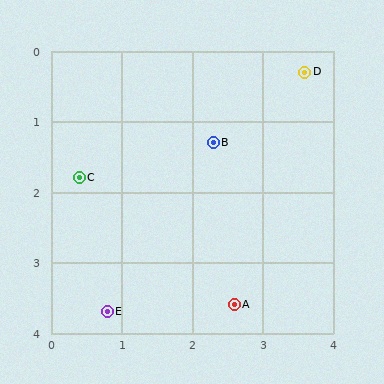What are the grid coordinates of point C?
Point C is at approximately (0.4, 1.8).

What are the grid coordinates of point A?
Point A is at approximately (2.6, 3.6).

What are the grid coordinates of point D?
Point D is at approximately (3.6, 0.3).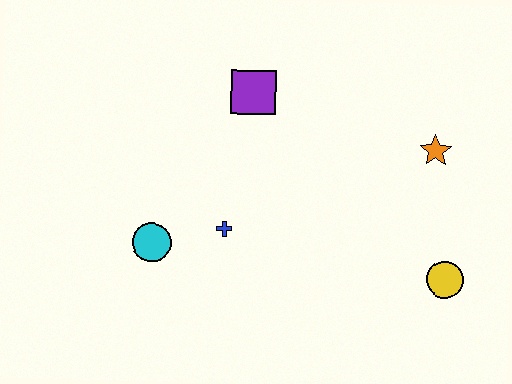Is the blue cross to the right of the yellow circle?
No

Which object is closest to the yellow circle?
The orange star is closest to the yellow circle.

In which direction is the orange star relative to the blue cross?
The orange star is to the right of the blue cross.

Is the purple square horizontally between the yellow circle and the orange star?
No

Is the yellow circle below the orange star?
Yes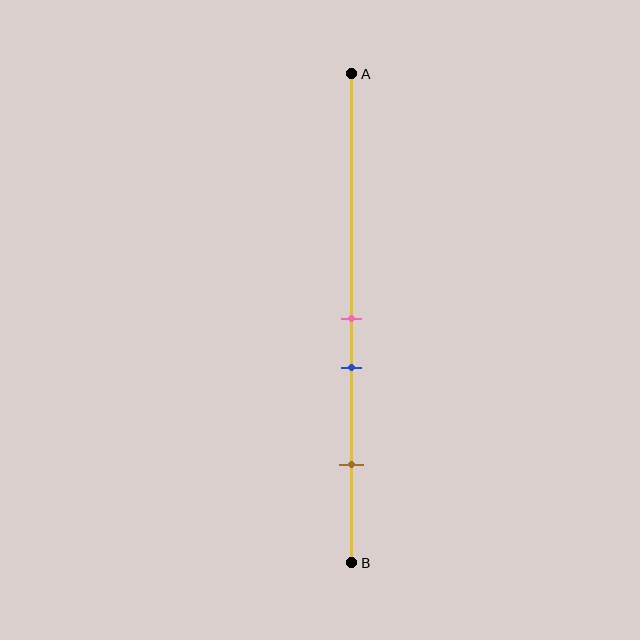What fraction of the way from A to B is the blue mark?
The blue mark is approximately 60% (0.6) of the way from A to B.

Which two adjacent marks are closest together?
The pink and blue marks are the closest adjacent pair.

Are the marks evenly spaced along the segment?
No, the marks are not evenly spaced.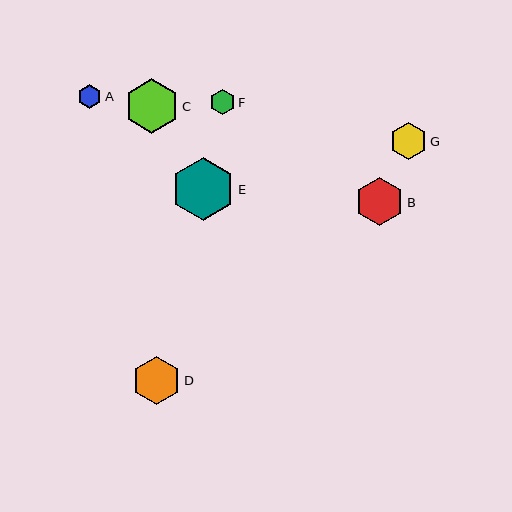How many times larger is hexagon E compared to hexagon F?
Hexagon E is approximately 2.5 times the size of hexagon F.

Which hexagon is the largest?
Hexagon E is the largest with a size of approximately 64 pixels.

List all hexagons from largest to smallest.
From largest to smallest: E, C, B, D, G, F, A.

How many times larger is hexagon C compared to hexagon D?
Hexagon C is approximately 1.1 times the size of hexagon D.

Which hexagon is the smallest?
Hexagon A is the smallest with a size of approximately 23 pixels.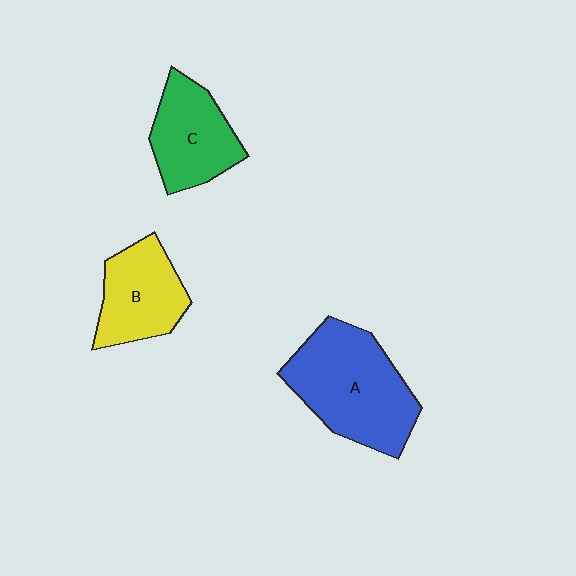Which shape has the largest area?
Shape A (blue).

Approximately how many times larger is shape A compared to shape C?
Approximately 1.5 times.